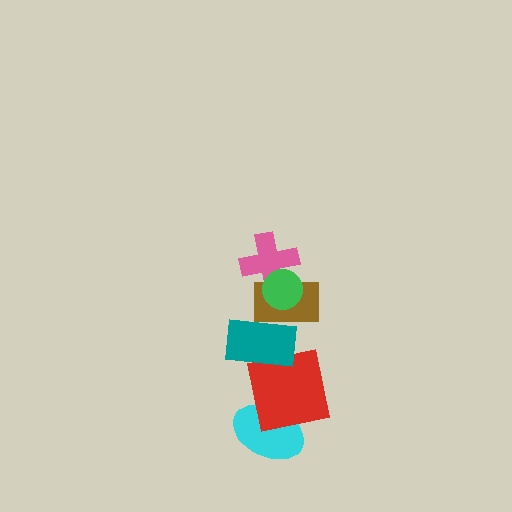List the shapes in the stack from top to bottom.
From top to bottom: the green circle, the pink cross, the brown rectangle, the teal rectangle, the red square, the cyan ellipse.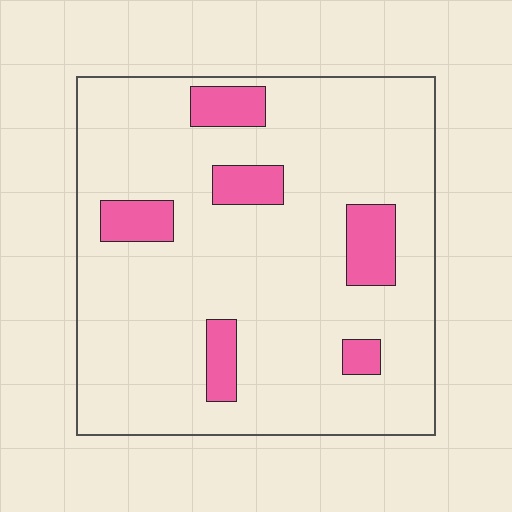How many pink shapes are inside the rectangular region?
6.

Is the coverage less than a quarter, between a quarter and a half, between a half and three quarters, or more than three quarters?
Less than a quarter.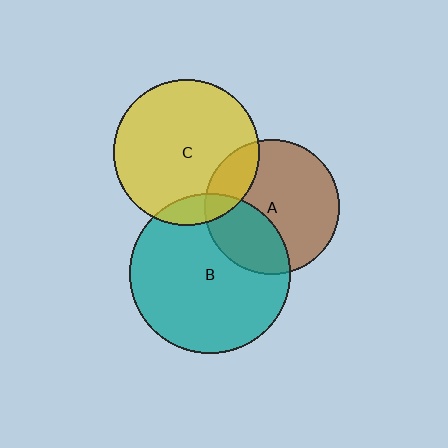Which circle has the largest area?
Circle B (teal).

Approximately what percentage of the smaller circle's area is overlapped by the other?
Approximately 10%.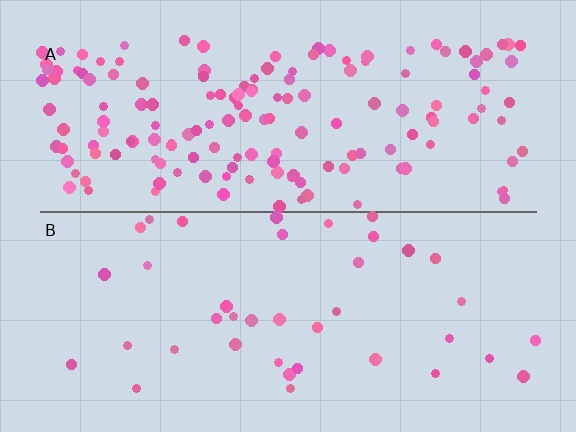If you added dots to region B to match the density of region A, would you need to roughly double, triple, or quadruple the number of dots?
Approximately quadruple.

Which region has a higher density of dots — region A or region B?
A (the top).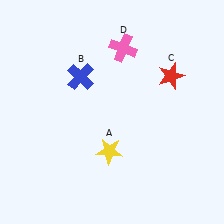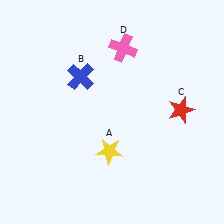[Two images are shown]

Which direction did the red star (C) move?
The red star (C) moved down.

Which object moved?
The red star (C) moved down.